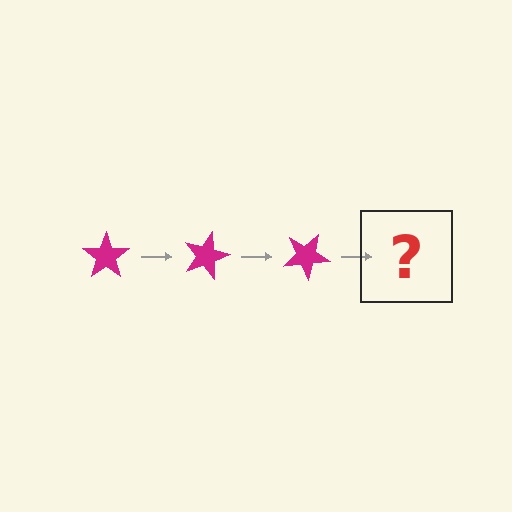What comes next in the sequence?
The next element should be a magenta star rotated 45 degrees.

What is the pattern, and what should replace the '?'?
The pattern is that the star rotates 15 degrees each step. The '?' should be a magenta star rotated 45 degrees.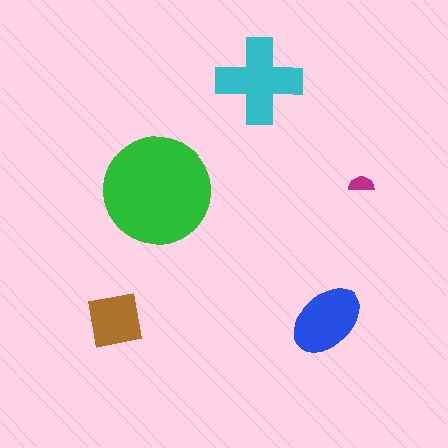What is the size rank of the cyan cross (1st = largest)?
2nd.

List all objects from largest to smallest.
The green circle, the cyan cross, the blue ellipse, the brown square, the magenta semicircle.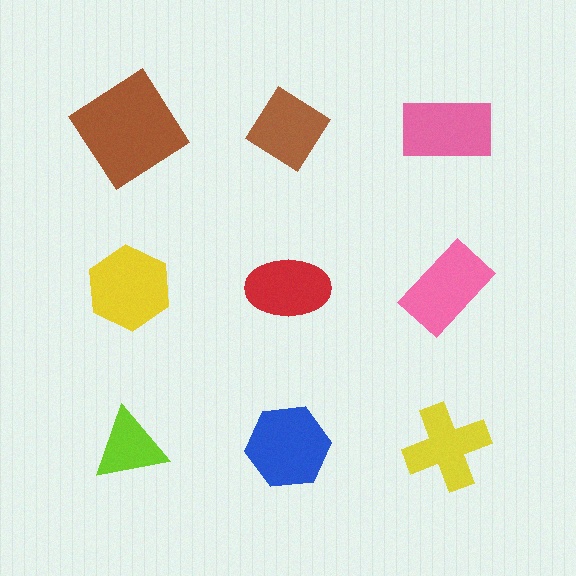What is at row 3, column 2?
A blue hexagon.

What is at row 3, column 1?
A lime triangle.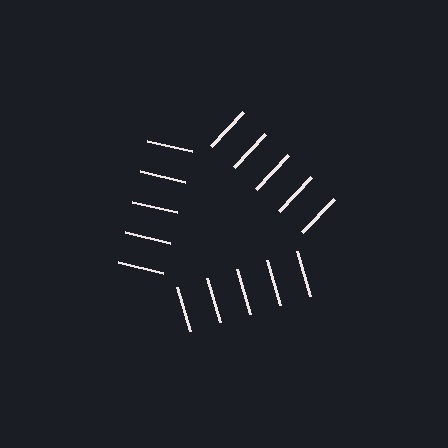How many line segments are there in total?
15 — 5 along each of the 3 edges.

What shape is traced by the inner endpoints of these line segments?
An illusory triangle — the line segments terminate on its edges but no continuous stroke is drawn.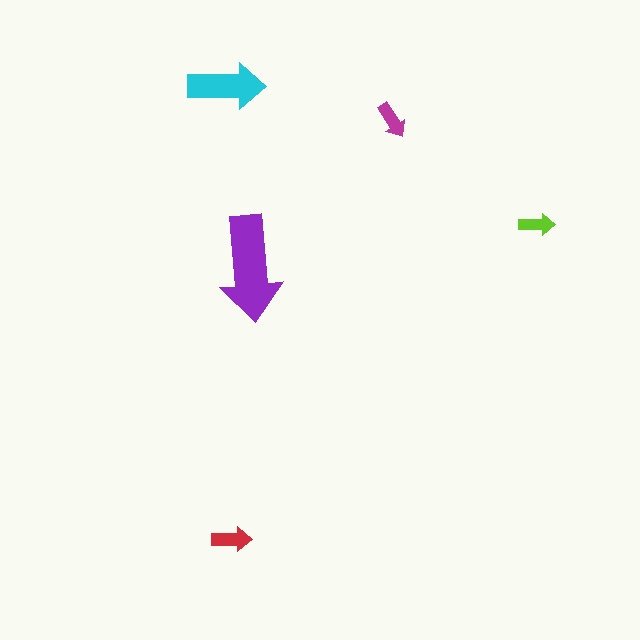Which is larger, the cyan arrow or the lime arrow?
The cyan one.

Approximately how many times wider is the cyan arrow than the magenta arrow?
About 2 times wider.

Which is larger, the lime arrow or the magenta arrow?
The magenta one.